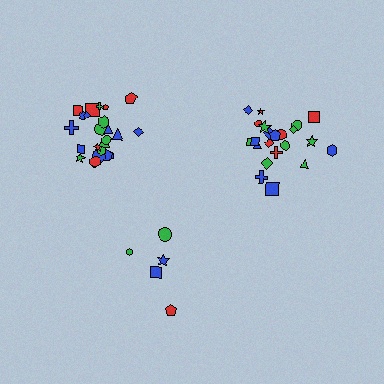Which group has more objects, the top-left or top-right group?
The top-left group.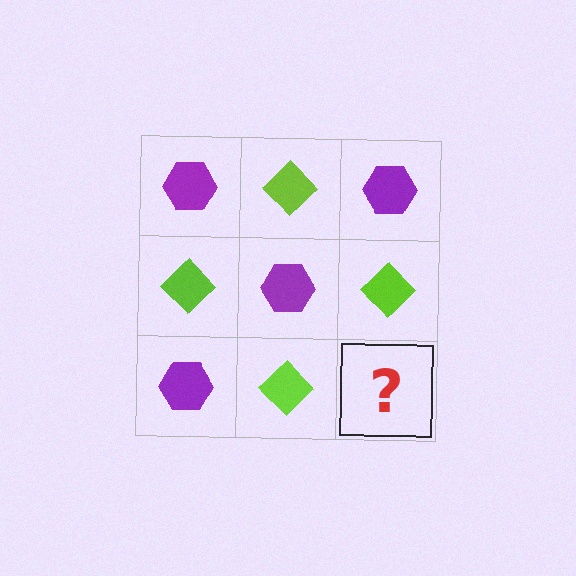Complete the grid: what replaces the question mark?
The question mark should be replaced with a purple hexagon.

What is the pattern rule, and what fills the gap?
The rule is that it alternates purple hexagon and lime diamond in a checkerboard pattern. The gap should be filled with a purple hexagon.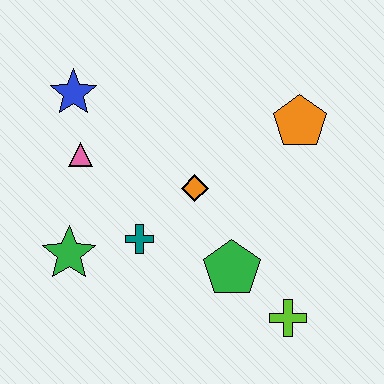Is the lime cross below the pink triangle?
Yes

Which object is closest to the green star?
The teal cross is closest to the green star.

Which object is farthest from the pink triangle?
The lime cross is farthest from the pink triangle.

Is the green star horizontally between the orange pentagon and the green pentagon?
No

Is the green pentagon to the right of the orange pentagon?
No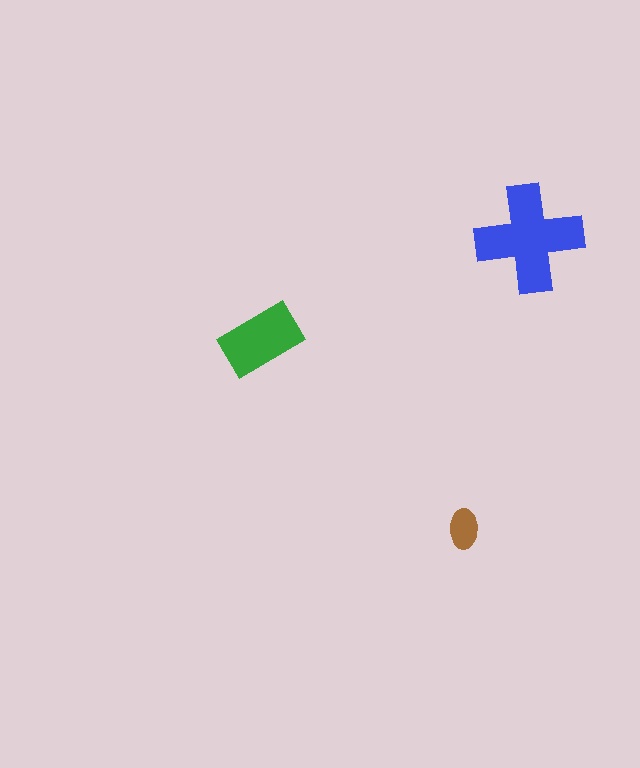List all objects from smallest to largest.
The brown ellipse, the green rectangle, the blue cross.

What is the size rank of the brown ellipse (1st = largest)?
3rd.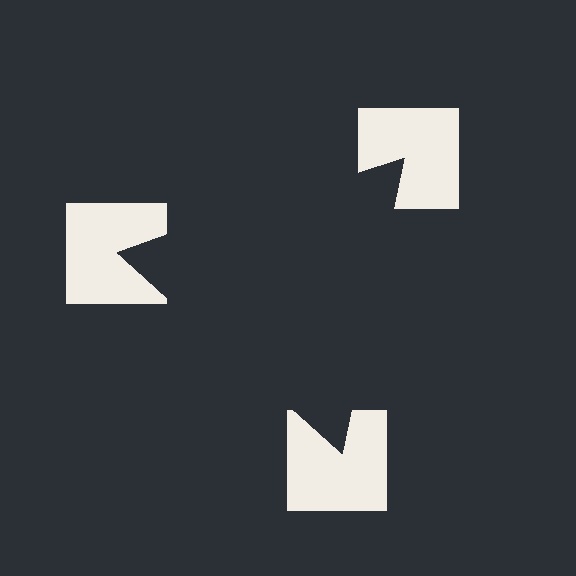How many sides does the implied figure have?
3 sides.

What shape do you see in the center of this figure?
An illusory triangle — its edges are inferred from the aligned wedge cuts in the notched squares, not physically drawn.